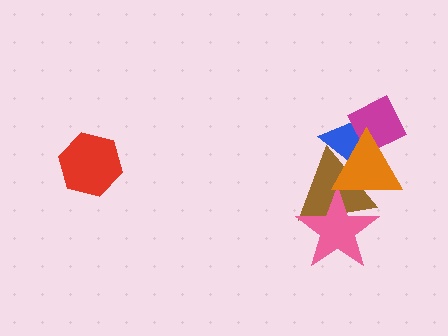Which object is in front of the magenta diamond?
The orange triangle is in front of the magenta diamond.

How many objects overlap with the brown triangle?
3 objects overlap with the brown triangle.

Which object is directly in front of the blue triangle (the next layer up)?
The magenta diamond is directly in front of the blue triangle.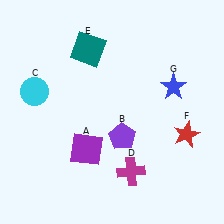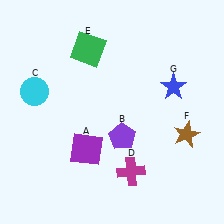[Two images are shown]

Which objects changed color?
E changed from teal to green. F changed from red to brown.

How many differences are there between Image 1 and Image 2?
There are 2 differences between the two images.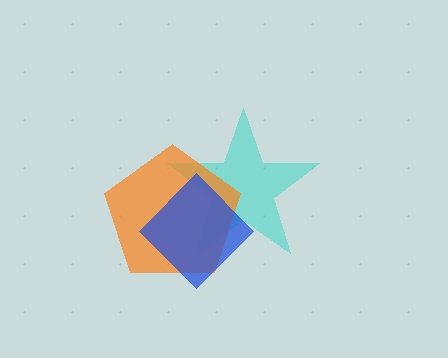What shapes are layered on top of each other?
The layered shapes are: a cyan star, an orange pentagon, a blue diamond.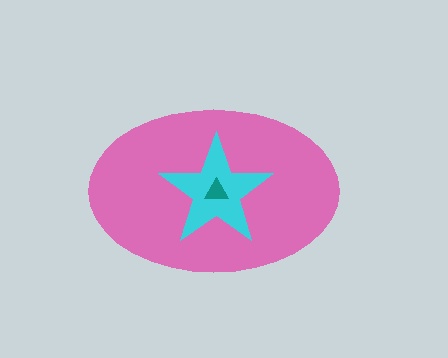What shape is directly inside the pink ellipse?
The cyan star.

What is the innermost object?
The teal triangle.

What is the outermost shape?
The pink ellipse.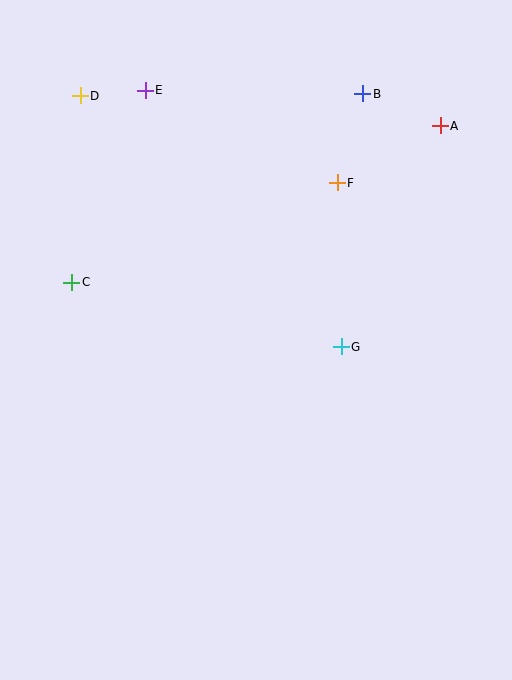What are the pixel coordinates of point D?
Point D is at (80, 96).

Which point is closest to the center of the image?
Point G at (341, 347) is closest to the center.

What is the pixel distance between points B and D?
The distance between B and D is 282 pixels.